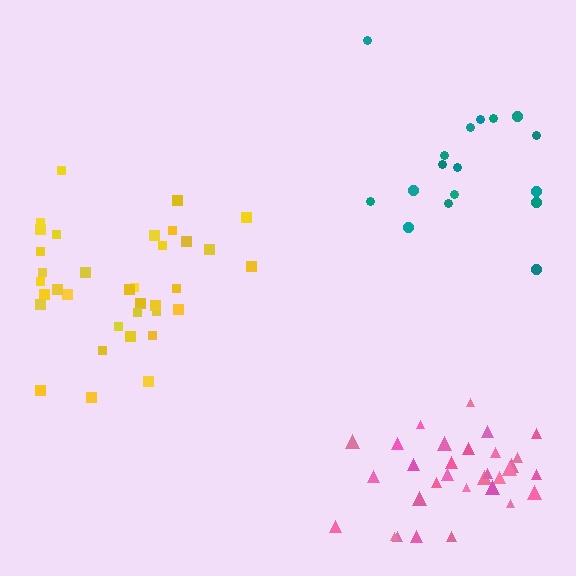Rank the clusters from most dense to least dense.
pink, yellow, teal.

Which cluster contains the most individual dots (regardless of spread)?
Yellow (35).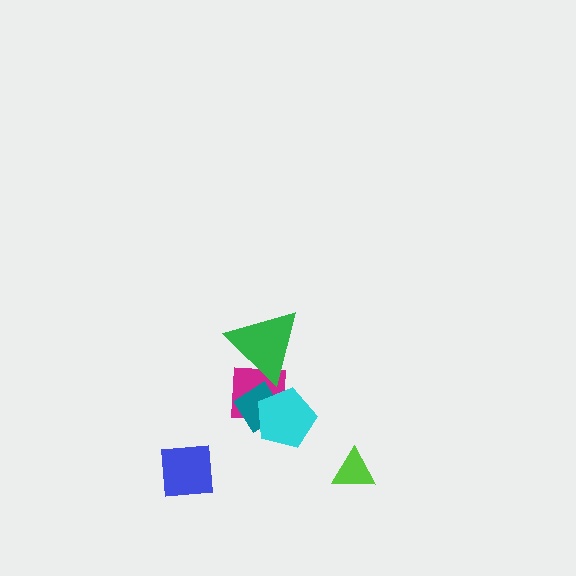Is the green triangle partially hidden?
No, no other shape covers it.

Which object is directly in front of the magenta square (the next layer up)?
The teal diamond is directly in front of the magenta square.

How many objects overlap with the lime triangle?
0 objects overlap with the lime triangle.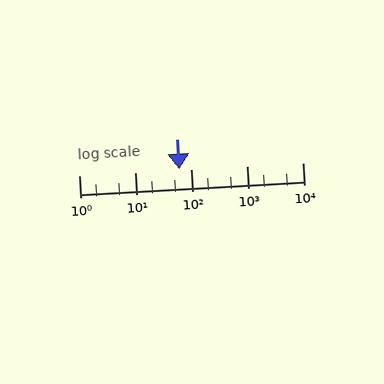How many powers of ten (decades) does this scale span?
The scale spans 4 decades, from 1 to 10000.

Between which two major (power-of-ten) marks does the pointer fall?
The pointer is between 10 and 100.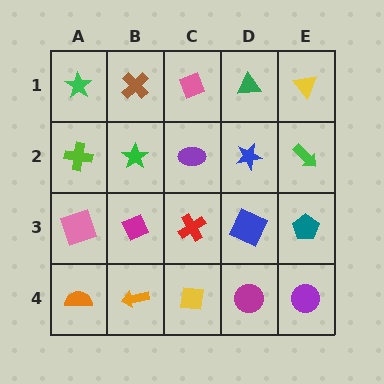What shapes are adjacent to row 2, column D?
A green triangle (row 1, column D), a blue square (row 3, column D), a purple ellipse (row 2, column C), a green arrow (row 2, column E).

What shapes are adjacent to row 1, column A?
A lime cross (row 2, column A), a brown cross (row 1, column B).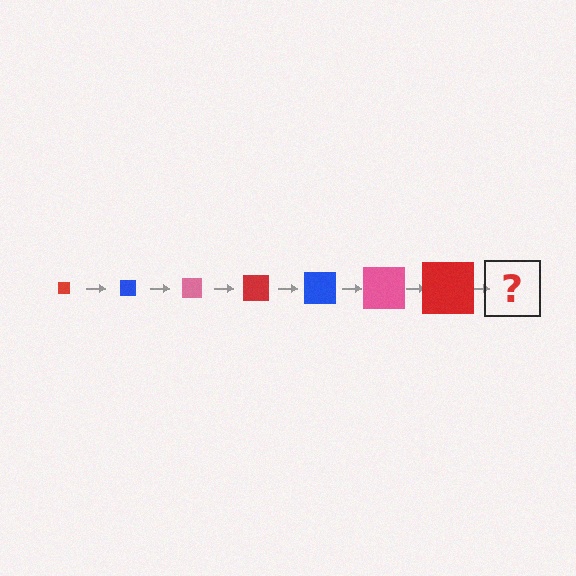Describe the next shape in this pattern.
It should be a blue square, larger than the previous one.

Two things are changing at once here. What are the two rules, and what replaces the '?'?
The two rules are that the square grows larger each step and the color cycles through red, blue, and pink. The '?' should be a blue square, larger than the previous one.